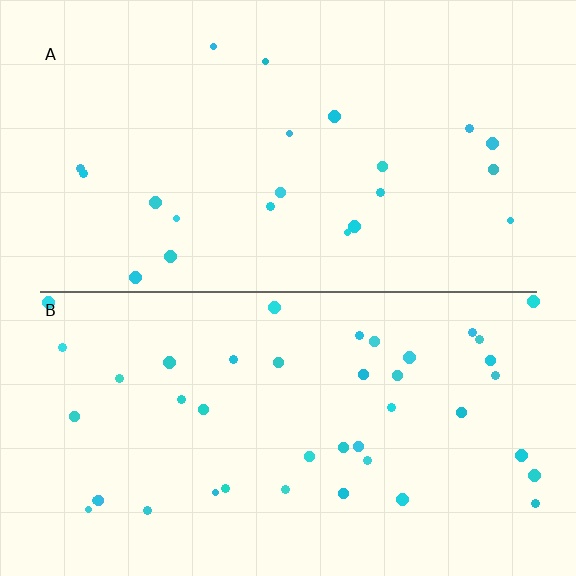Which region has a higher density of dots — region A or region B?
B (the bottom).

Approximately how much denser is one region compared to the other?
Approximately 1.9× — region B over region A.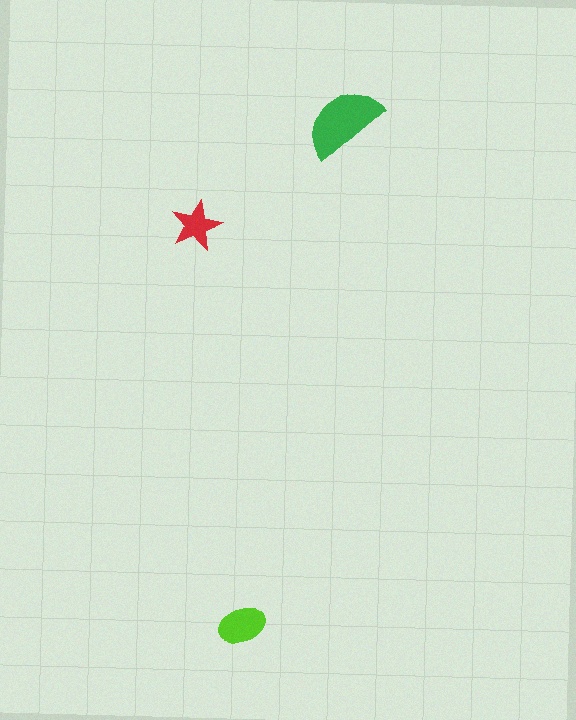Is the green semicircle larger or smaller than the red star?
Larger.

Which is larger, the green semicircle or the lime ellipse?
The green semicircle.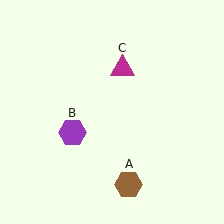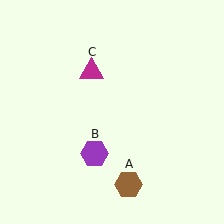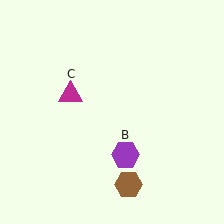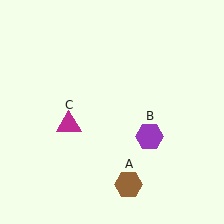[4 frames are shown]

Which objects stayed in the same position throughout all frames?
Brown hexagon (object A) remained stationary.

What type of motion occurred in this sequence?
The purple hexagon (object B), magenta triangle (object C) rotated counterclockwise around the center of the scene.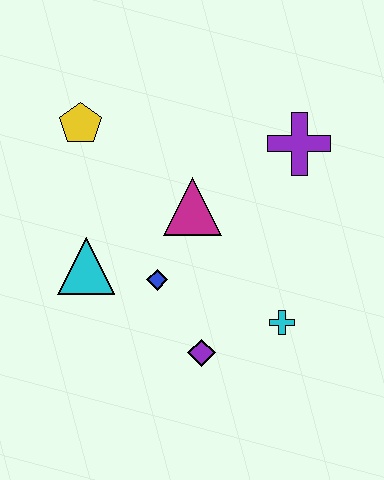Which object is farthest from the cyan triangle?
The purple cross is farthest from the cyan triangle.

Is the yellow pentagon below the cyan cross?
No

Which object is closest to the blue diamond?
The cyan triangle is closest to the blue diamond.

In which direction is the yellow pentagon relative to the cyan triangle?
The yellow pentagon is above the cyan triangle.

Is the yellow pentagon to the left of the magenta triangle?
Yes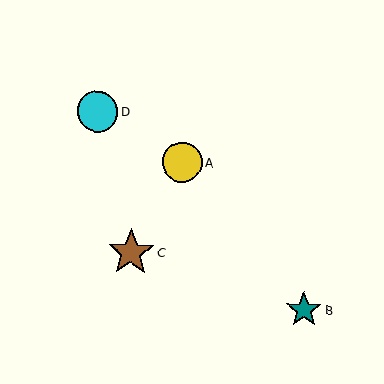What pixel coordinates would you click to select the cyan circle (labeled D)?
Click at (98, 111) to select the cyan circle D.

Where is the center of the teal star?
The center of the teal star is at (304, 310).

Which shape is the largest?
The brown star (labeled C) is the largest.